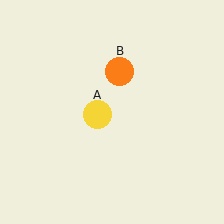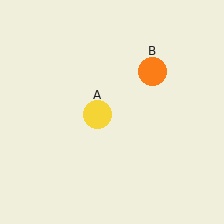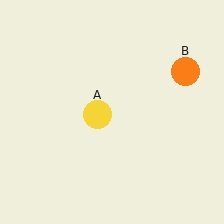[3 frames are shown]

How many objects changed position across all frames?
1 object changed position: orange circle (object B).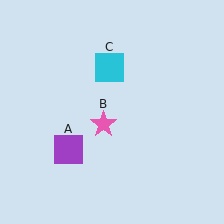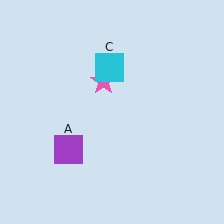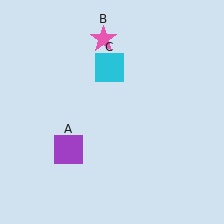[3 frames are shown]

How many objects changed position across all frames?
1 object changed position: pink star (object B).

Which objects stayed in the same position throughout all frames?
Purple square (object A) and cyan square (object C) remained stationary.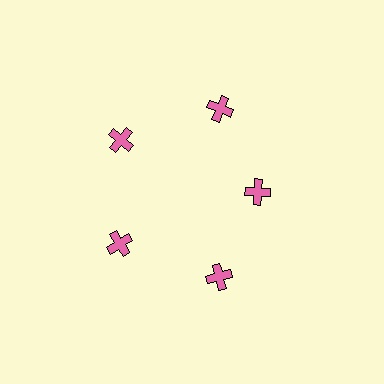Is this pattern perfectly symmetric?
No. The 5 pink crosses are arranged in a ring, but one element near the 3 o'clock position is pulled inward toward the center, breaking the 5-fold rotational symmetry.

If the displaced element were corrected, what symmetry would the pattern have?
It would have 5-fold rotational symmetry — the pattern would map onto itself every 72 degrees.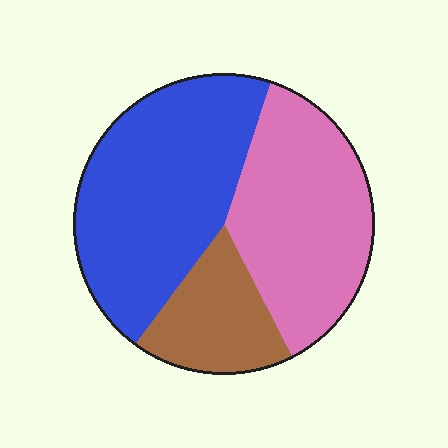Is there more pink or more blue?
Blue.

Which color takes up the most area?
Blue, at roughly 45%.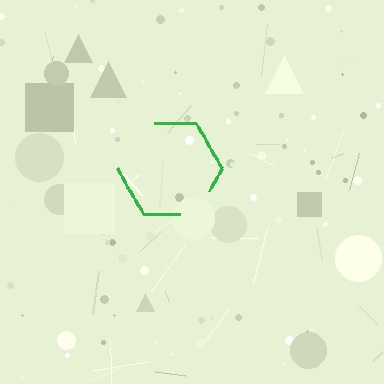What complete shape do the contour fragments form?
The contour fragments form a hexagon.